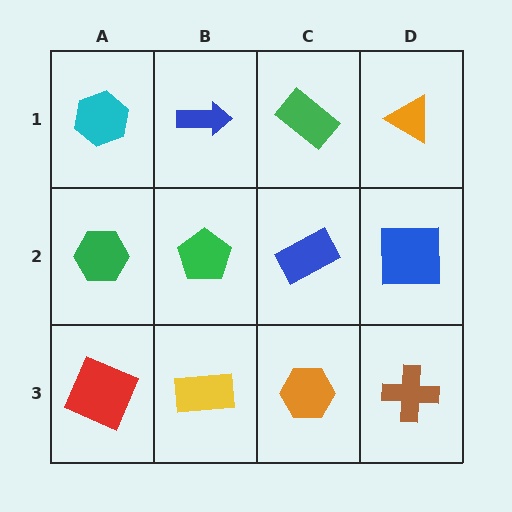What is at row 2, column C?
A blue rectangle.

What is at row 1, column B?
A blue arrow.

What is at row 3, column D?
A brown cross.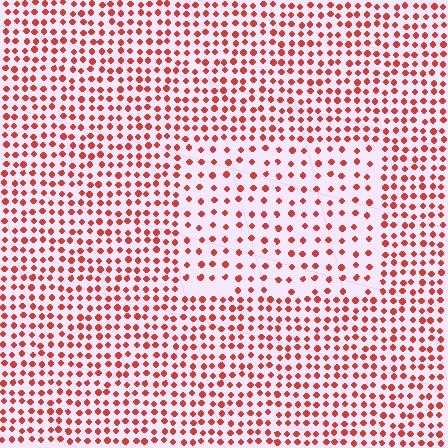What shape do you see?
I see a rectangle.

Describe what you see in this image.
The image contains small red elements arranged at two different densities. A rectangle-shaped region is visible where the elements are less densely packed than the surrounding area.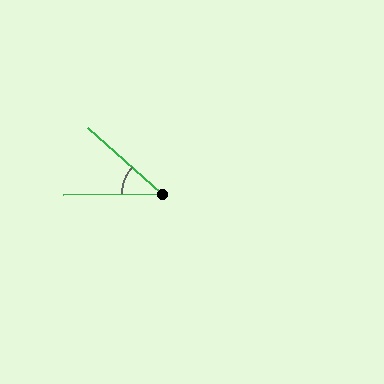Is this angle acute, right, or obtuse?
It is acute.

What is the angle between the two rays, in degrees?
Approximately 43 degrees.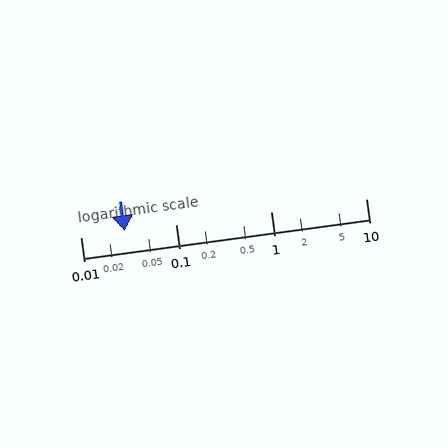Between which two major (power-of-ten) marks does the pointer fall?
The pointer is between 0.01 and 0.1.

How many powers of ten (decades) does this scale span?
The scale spans 3 decades, from 0.01 to 10.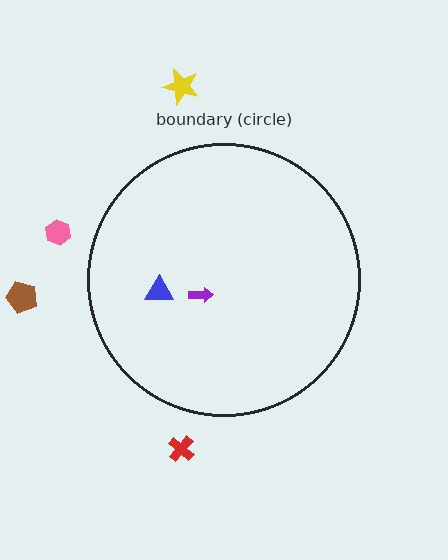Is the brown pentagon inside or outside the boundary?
Outside.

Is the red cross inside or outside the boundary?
Outside.